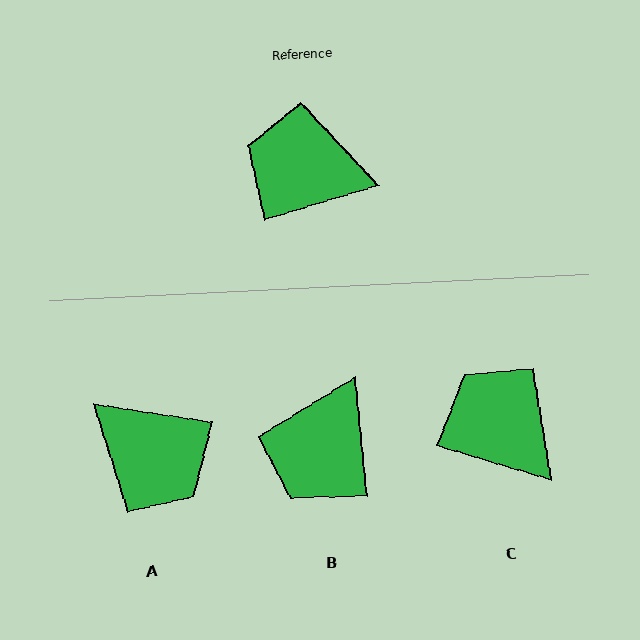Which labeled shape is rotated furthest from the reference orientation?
A, about 154 degrees away.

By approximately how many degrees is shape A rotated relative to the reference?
Approximately 154 degrees counter-clockwise.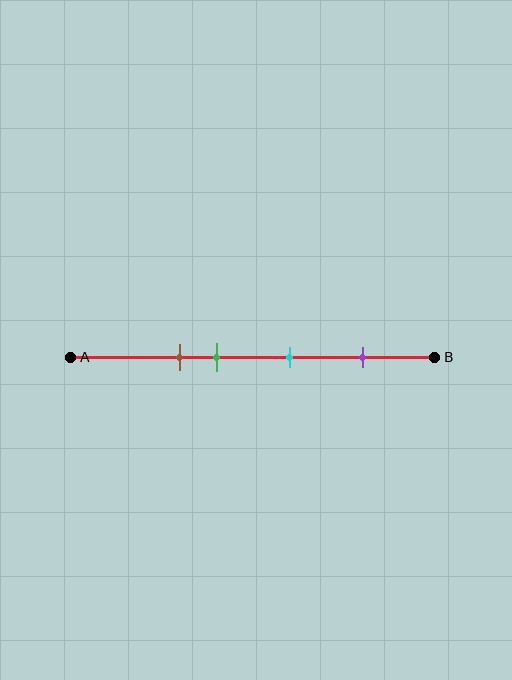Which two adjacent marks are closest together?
The brown and green marks are the closest adjacent pair.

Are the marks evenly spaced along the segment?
No, the marks are not evenly spaced.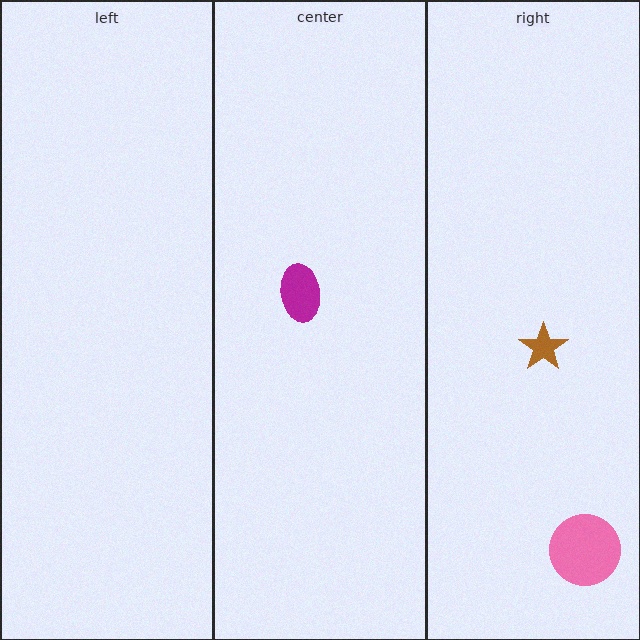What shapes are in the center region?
The magenta ellipse.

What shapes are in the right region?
The brown star, the pink circle.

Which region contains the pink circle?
The right region.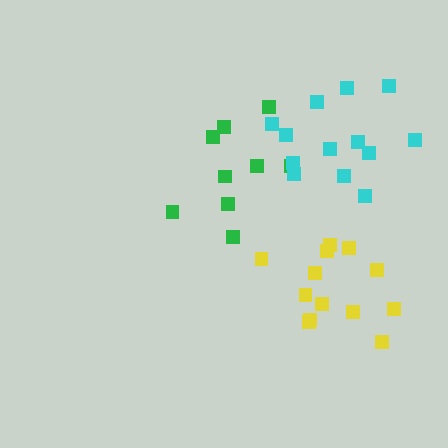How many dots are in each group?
Group 1: 13 dots, Group 2: 9 dots, Group 3: 13 dots (35 total).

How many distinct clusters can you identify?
There are 3 distinct clusters.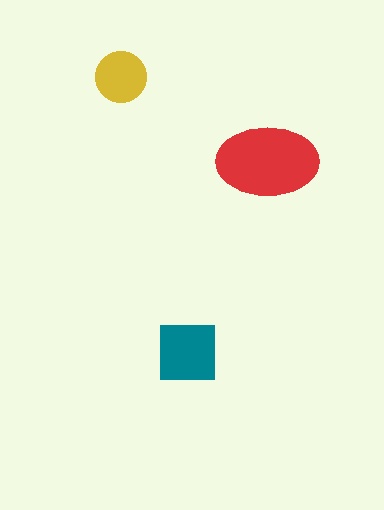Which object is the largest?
The red ellipse.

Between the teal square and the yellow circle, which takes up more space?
The teal square.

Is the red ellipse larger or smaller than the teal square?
Larger.